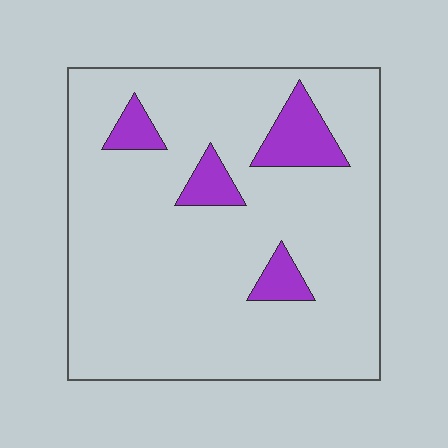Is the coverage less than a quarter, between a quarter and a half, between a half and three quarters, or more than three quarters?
Less than a quarter.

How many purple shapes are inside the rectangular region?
4.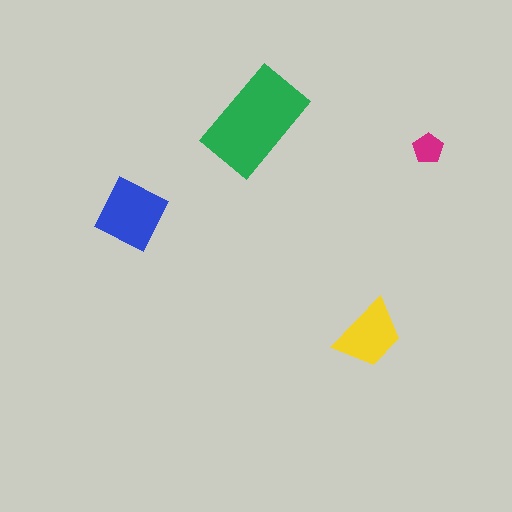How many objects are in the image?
There are 4 objects in the image.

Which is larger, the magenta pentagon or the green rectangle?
The green rectangle.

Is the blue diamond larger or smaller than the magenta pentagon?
Larger.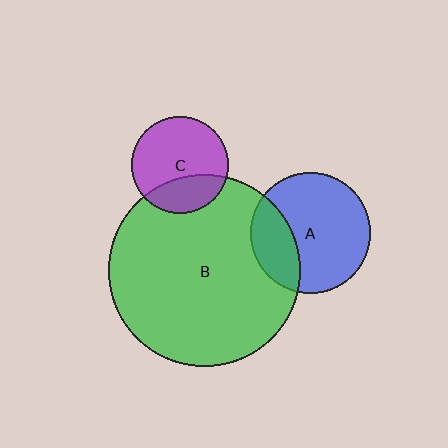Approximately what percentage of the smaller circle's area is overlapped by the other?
Approximately 25%.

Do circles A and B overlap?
Yes.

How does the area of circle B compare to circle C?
Approximately 3.9 times.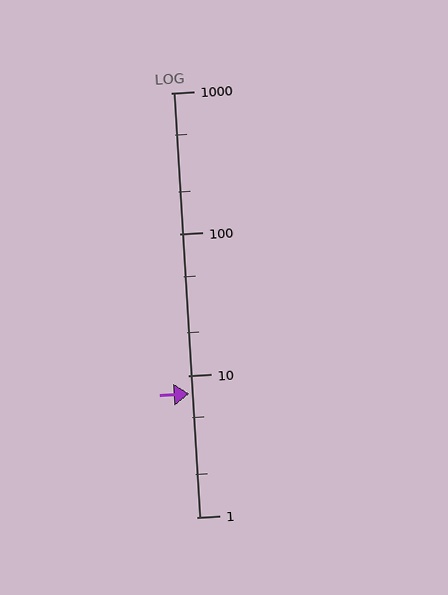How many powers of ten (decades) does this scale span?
The scale spans 3 decades, from 1 to 1000.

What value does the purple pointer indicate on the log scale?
The pointer indicates approximately 7.4.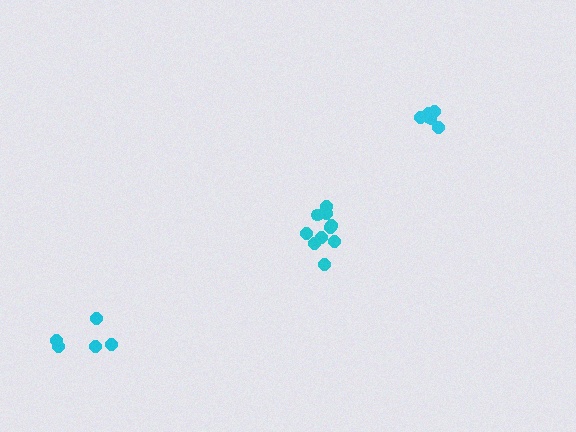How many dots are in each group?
Group 1: 5 dots, Group 2: 11 dots, Group 3: 6 dots (22 total).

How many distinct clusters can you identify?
There are 3 distinct clusters.